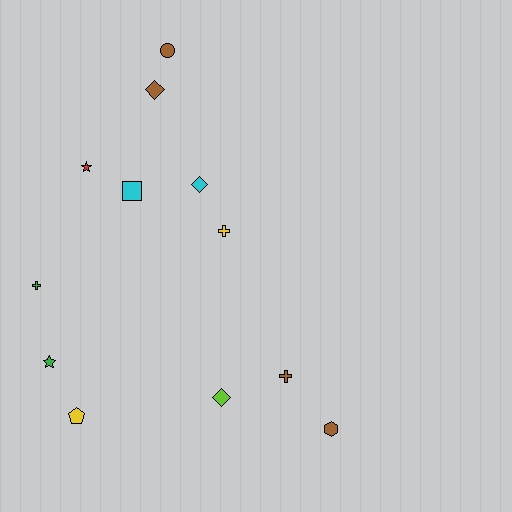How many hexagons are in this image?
There is 1 hexagon.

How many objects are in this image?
There are 12 objects.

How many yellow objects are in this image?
There are 2 yellow objects.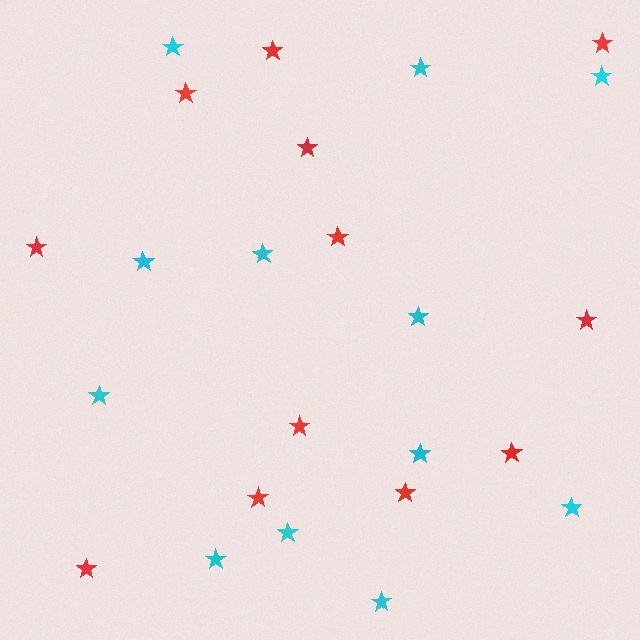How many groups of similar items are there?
There are 2 groups: one group of red stars (12) and one group of cyan stars (12).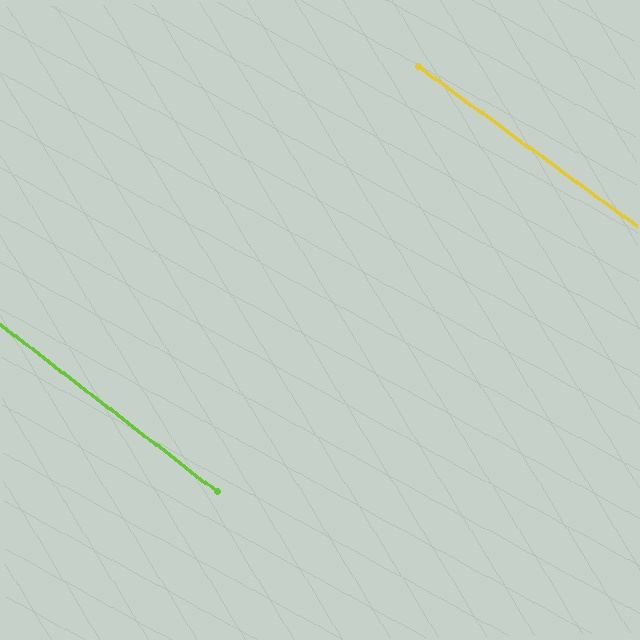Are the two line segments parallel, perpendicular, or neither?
Parallel — their directions differ by only 1.6°.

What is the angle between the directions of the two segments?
Approximately 2 degrees.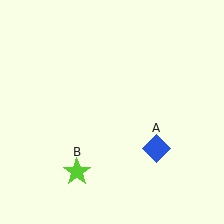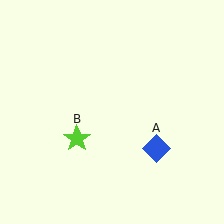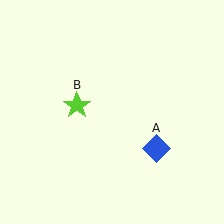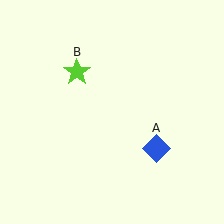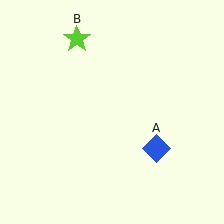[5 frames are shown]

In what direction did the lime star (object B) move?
The lime star (object B) moved up.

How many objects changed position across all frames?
1 object changed position: lime star (object B).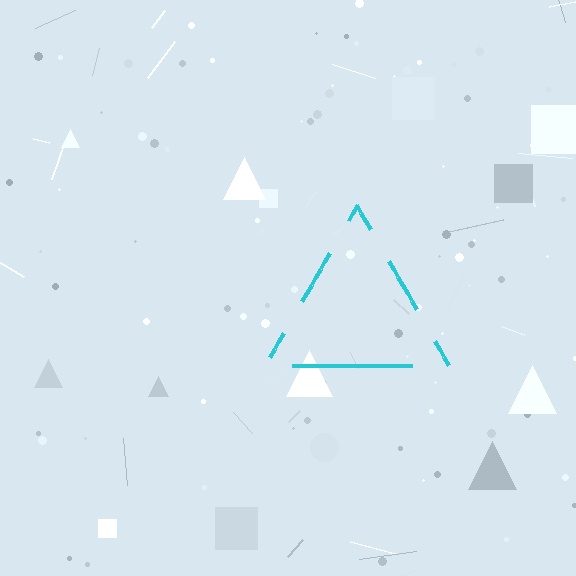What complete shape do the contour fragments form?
The contour fragments form a triangle.